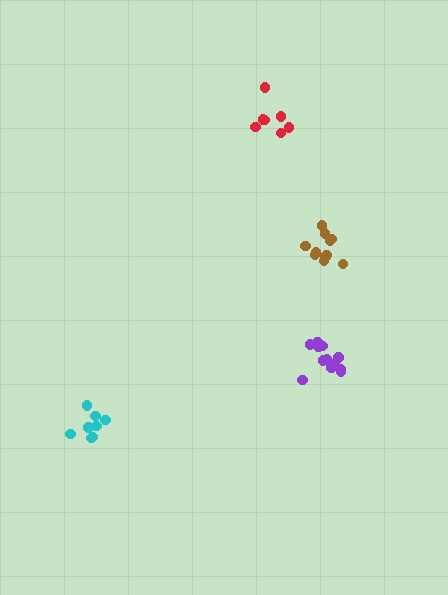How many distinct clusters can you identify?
There are 4 distinct clusters.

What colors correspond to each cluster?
The clusters are colored: purple, cyan, brown, red.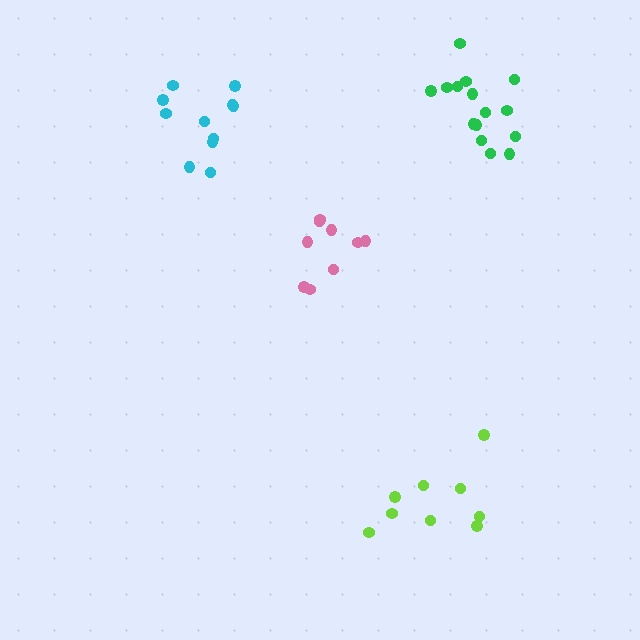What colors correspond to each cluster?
The clusters are colored: lime, pink, green, cyan.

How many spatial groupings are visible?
There are 4 spatial groupings.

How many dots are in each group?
Group 1: 9 dots, Group 2: 9 dots, Group 3: 15 dots, Group 4: 11 dots (44 total).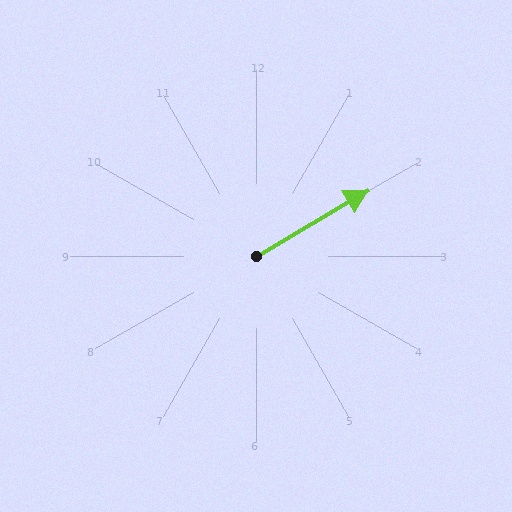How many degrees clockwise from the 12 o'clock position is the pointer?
Approximately 59 degrees.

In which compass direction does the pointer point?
Northeast.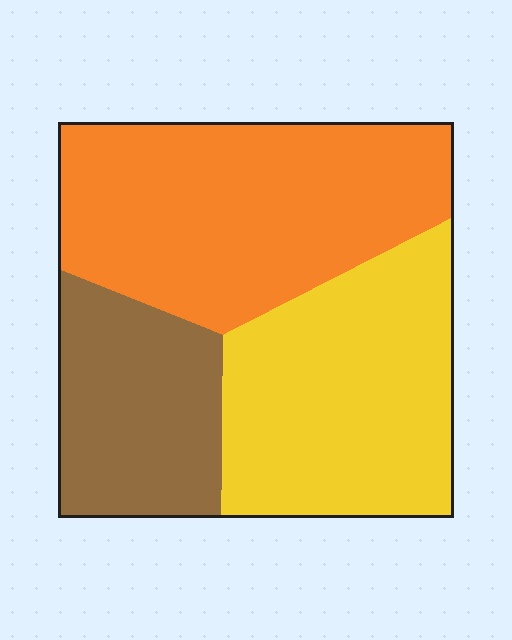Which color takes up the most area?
Orange, at roughly 40%.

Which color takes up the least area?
Brown, at roughly 25%.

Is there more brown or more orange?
Orange.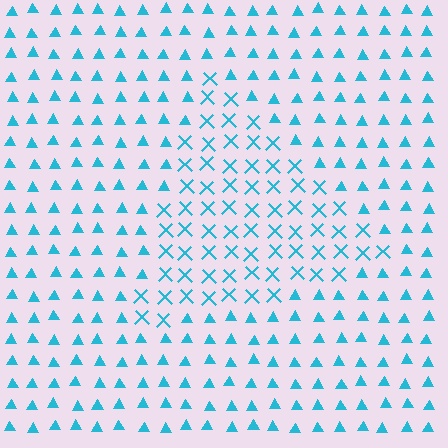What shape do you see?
I see a triangle.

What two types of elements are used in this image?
The image uses X marks inside the triangle region and triangles outside it.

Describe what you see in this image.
The image is filled with small cyan elements arranged in a uniform grid. A triangle-shaped region contains X marks, while the surrounding area contains triangles. The boundary is defined purely by the change in element shape.